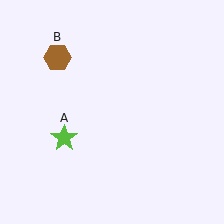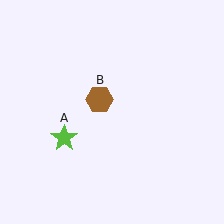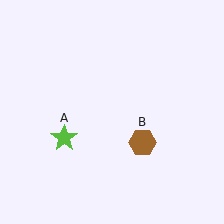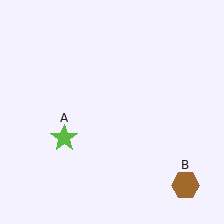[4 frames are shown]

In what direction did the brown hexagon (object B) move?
The brown hexagon (object B) moved down and to the right.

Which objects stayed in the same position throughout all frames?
Lime star (object A) remained stationary.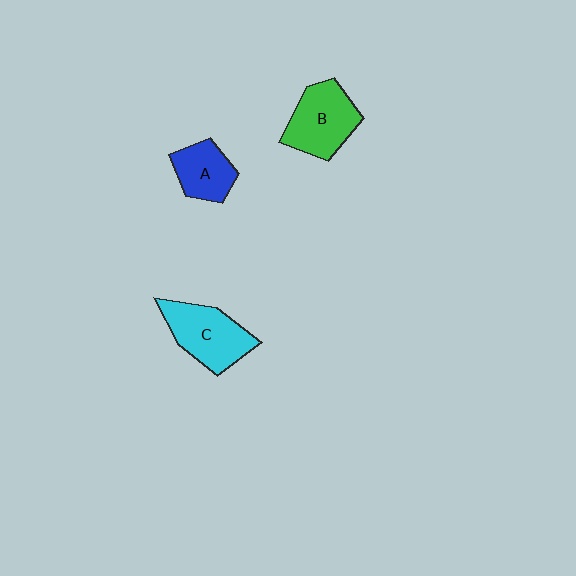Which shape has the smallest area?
Shape A (blue).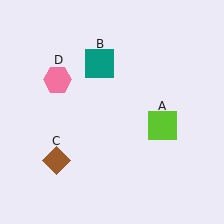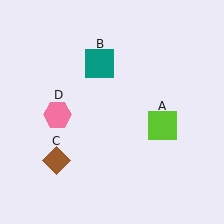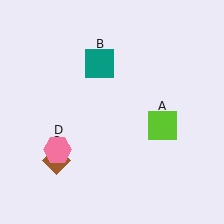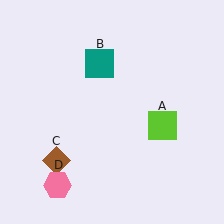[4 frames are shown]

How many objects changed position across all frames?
1 object changed position: pink hexagon (object D).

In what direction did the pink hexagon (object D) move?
The pink hexagon (object D) moved down.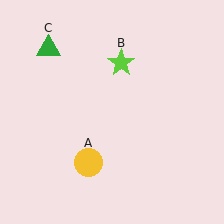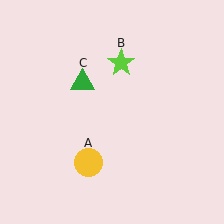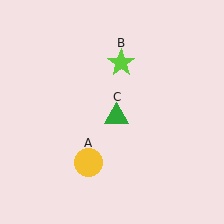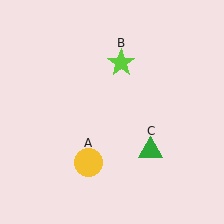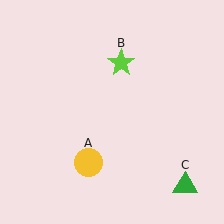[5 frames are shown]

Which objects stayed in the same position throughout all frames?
Yellow circle (object A) and lime star (object B) remained stationary.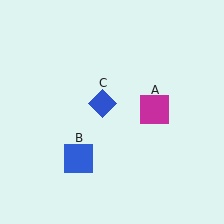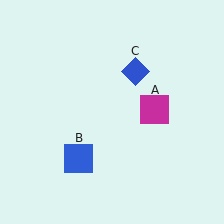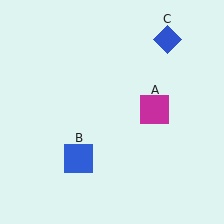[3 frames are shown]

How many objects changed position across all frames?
1 object changed position: blue diamond (object C).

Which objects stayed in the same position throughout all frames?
Magenta square (object A) and blue square (object B) remained stationary.